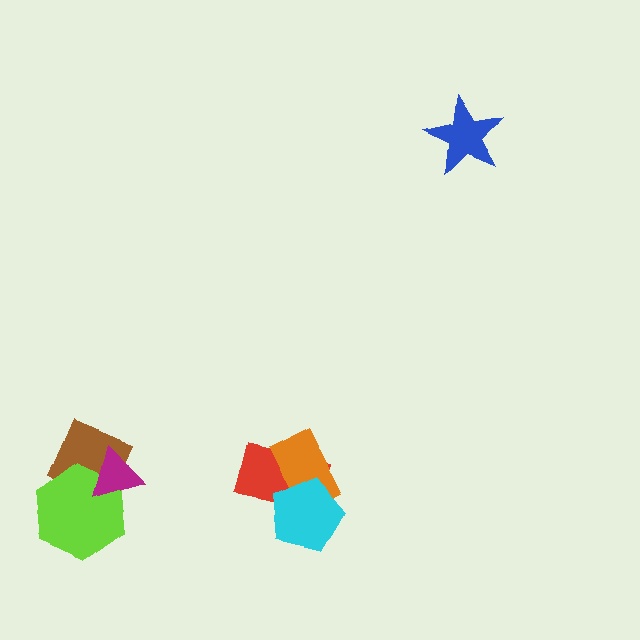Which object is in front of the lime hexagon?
The magenta triangle is in front of the lime hexagon.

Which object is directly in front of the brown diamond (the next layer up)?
The lime hexagon is directly in front of the brown diamond.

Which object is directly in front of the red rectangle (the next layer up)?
The orange rectangle is directly in front of the red rectangle.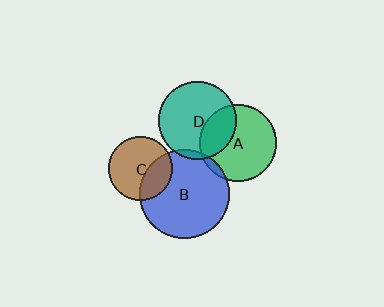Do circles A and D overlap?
Yes.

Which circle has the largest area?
Circle B (blue).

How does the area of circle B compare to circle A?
Approximately 1.4 times.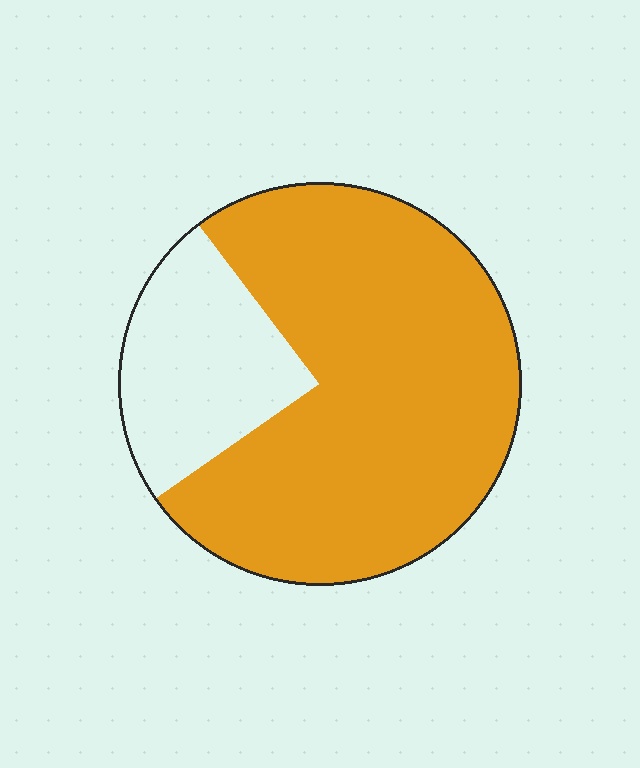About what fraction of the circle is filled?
About three quarters (3/4).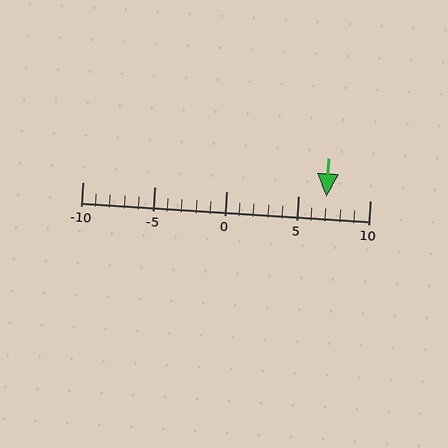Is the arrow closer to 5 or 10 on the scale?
The arrow is closer to 5.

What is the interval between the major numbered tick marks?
The major tick marks are spaced 5 units apart.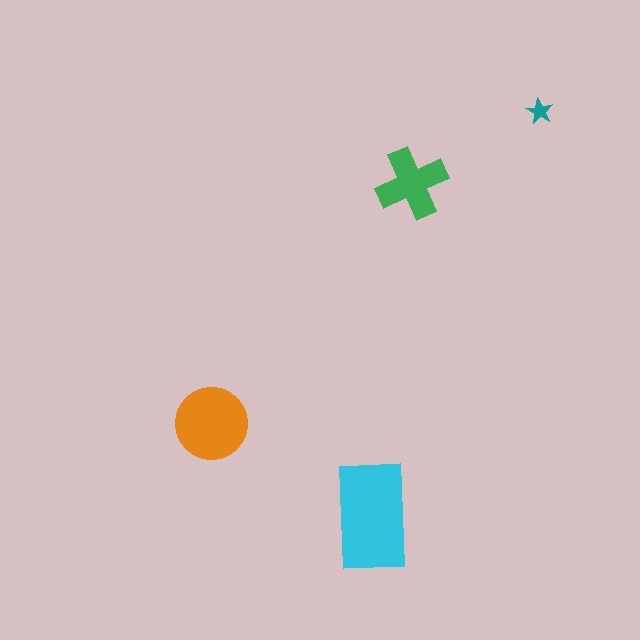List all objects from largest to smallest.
The cyan rectangle, the orange circle, the green cross, the teal star.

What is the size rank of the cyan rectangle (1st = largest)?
1st.